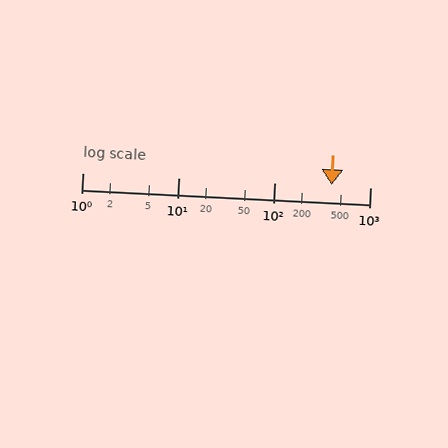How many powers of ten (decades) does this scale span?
The scale spans 3 decades, from 1 to 1000.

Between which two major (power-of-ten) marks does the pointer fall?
The pointer is between 100 and 1000.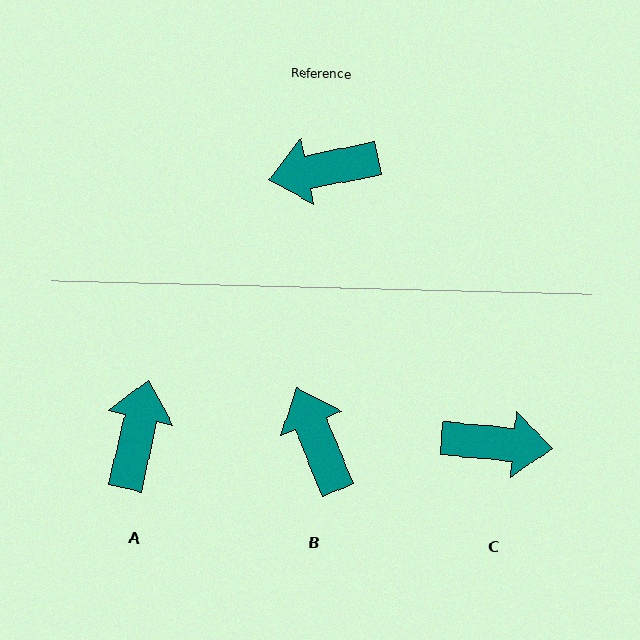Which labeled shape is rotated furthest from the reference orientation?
C, about 164 degrees away.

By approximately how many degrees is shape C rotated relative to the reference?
Approximately 164 degrees counter-clockwise.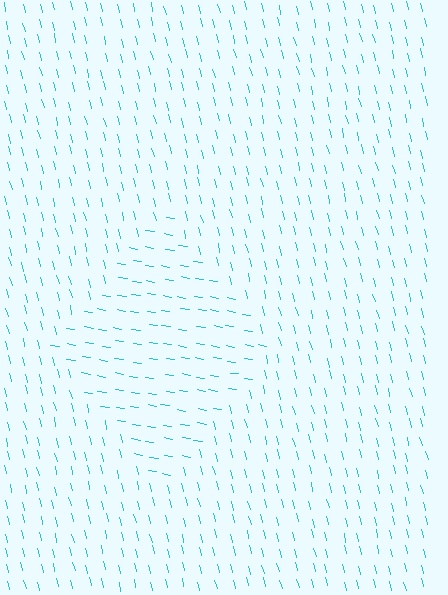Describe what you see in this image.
The image is filled with small cyan line segments. A diamond region in the image has lines oriented differently from the surrounding lines, creating a visible texture boundary.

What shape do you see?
I see a diamond.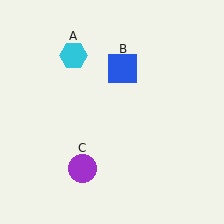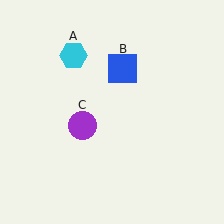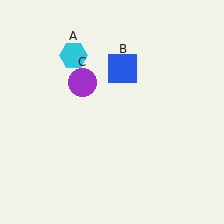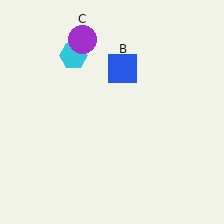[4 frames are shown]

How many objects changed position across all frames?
1 object changed position: purple circle (object C).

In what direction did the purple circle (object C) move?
The purple circle (object C) moved up.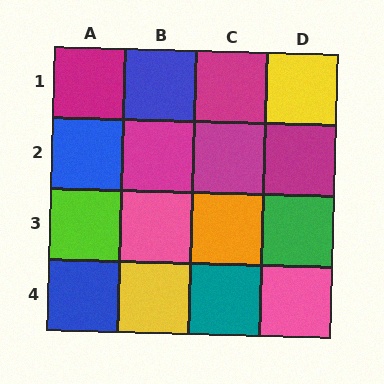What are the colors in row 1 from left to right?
Magenta, blue, magenta, yellow.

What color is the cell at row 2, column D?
Magenta.